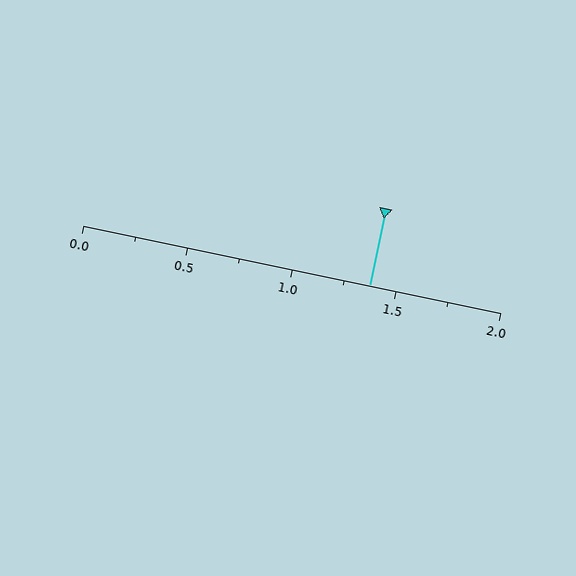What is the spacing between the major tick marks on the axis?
The major ticks are spaced 0.5 apart.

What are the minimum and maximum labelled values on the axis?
The axis runs from 0.0 to 2.0.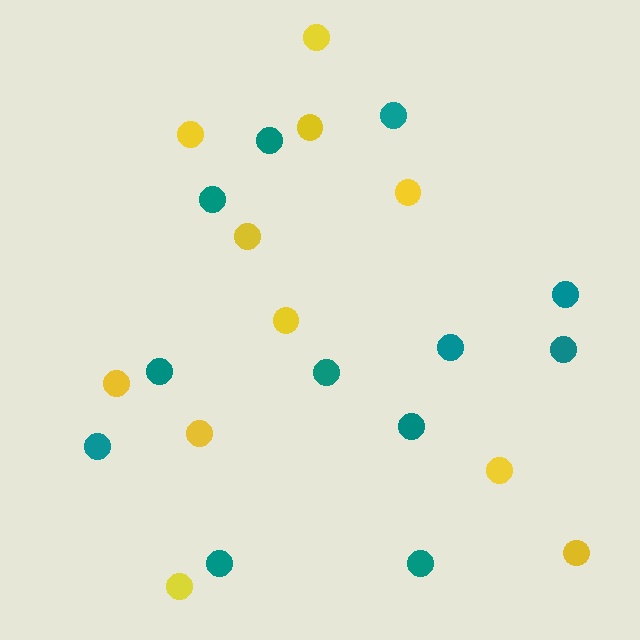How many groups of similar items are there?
There are 2 groups: one group of yellow circles (11) and one group of teal circles (12).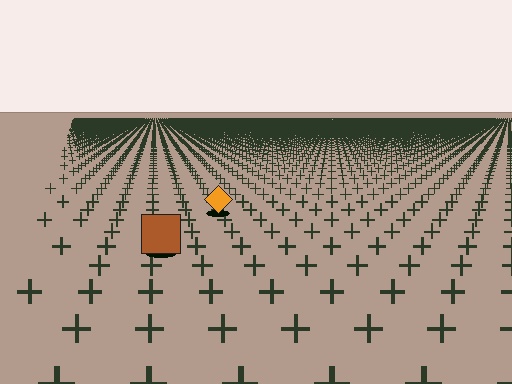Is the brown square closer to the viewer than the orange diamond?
Yes. The brown square is closer — you can tell from the texture gradient: the ground texture is coarser near it.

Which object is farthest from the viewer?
The orange diamond is farthest from the viewer. It appears smaller and the ground texture around it is denser.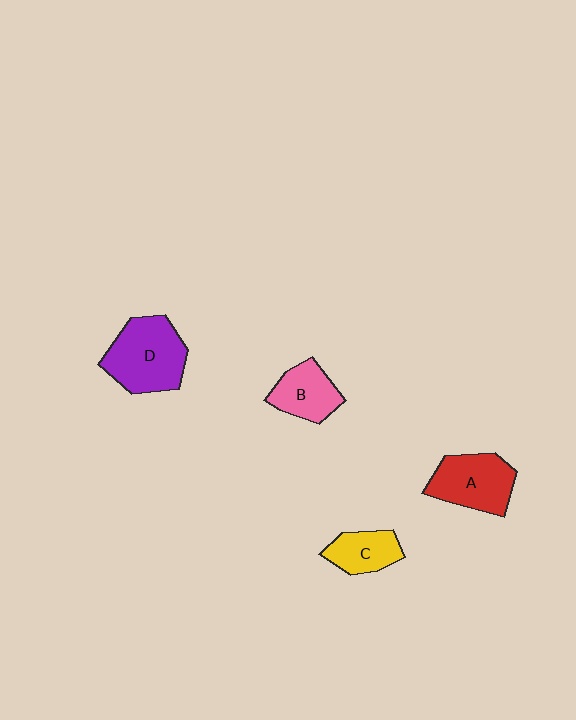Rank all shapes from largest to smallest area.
From largest to smallest: D (purple), A (red), B (pink), C (yellow).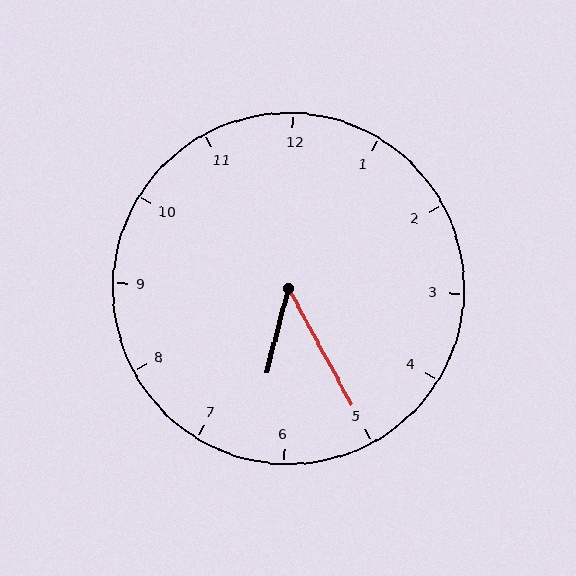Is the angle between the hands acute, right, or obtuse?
It is acute.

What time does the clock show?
6:25.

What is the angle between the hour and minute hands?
Approximately 42 degrees.